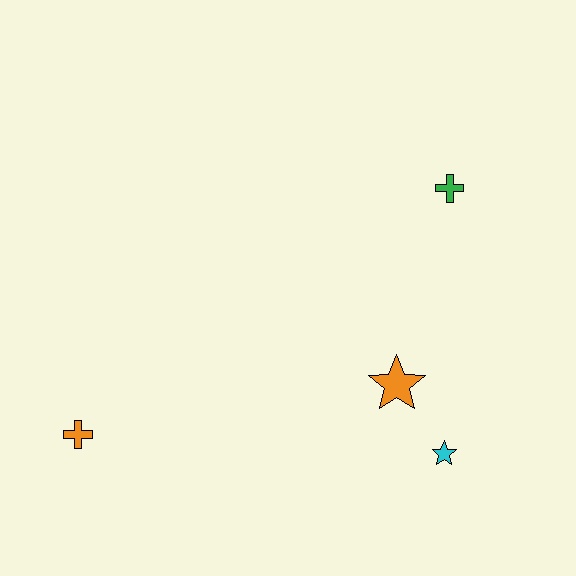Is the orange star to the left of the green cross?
Yes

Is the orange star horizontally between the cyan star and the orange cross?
Yes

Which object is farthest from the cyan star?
The orange cross is farthest from the cyan star.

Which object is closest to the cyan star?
The orange star is closest to the cyan star.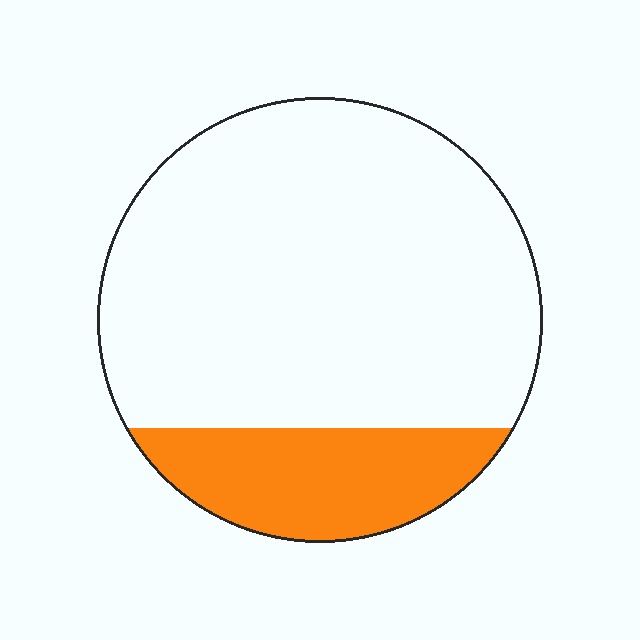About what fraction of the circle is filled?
About one fifth (1/5).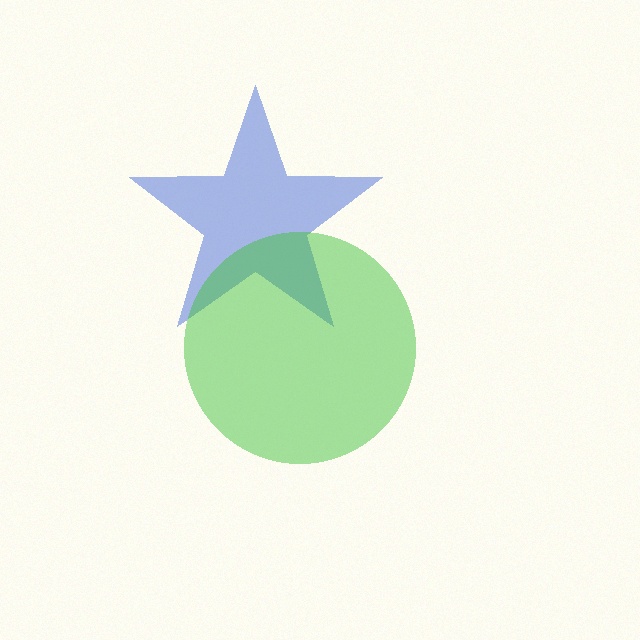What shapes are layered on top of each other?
The layered shapes are: a blue star, a green circle.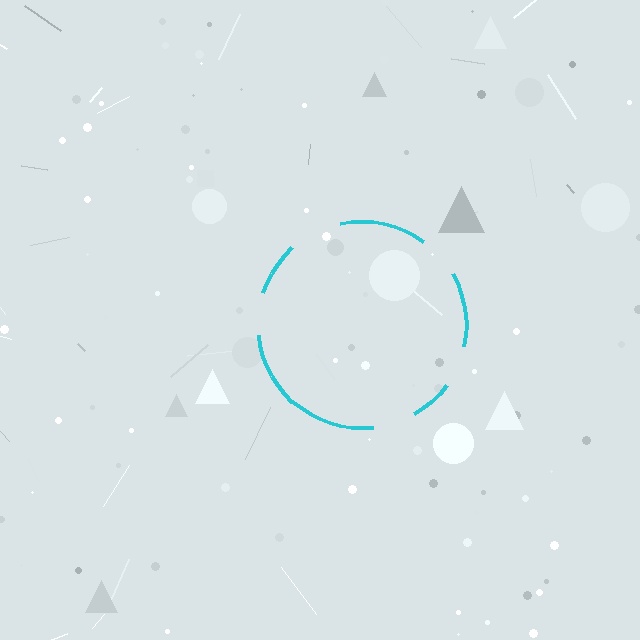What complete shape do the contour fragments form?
The contour fragments form a circle.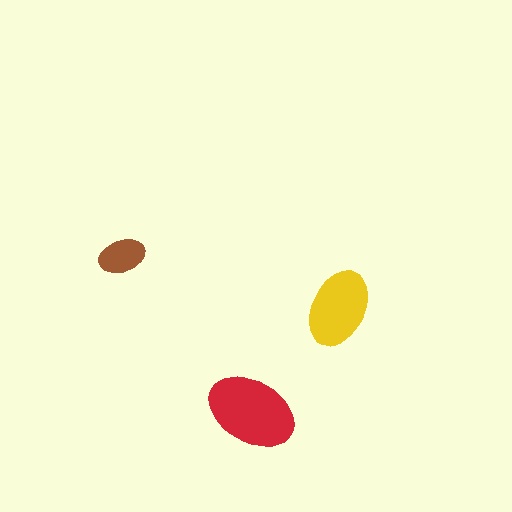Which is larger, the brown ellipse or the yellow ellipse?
The yellow one.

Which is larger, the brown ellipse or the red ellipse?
The red one.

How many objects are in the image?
There are 3 objects in the image.